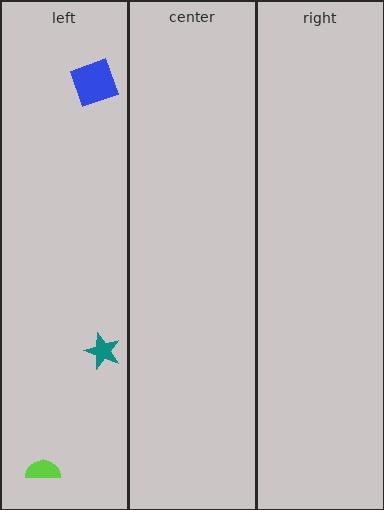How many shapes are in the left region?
3.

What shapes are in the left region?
The lime semicircle, the blue square, the teal star.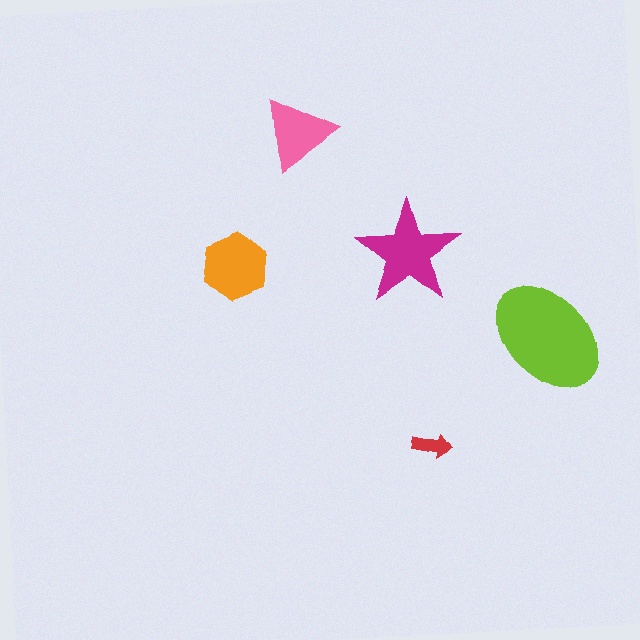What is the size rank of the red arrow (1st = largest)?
5th.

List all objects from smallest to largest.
The red arrow, the pink triangle, the orange hexagon, the magenta star, the lime ellipse.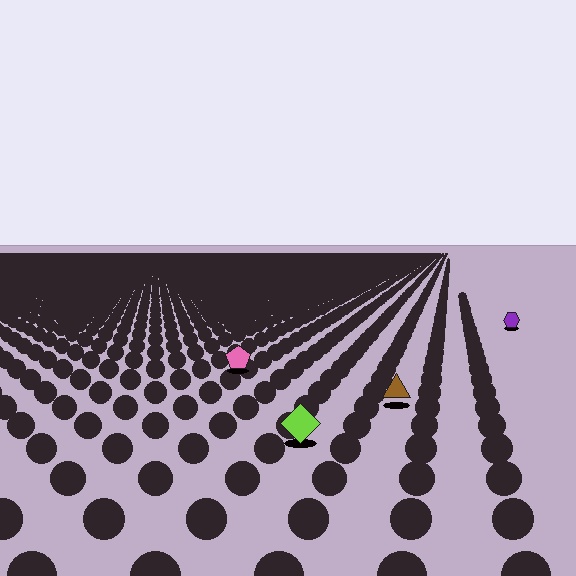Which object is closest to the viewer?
The lime diamond is closest. The texture marks near it are larger and more spread out.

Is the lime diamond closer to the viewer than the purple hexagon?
Yes. The lime diamond is closer — you can tell from the texture gradient: the ground texture is coarser near it.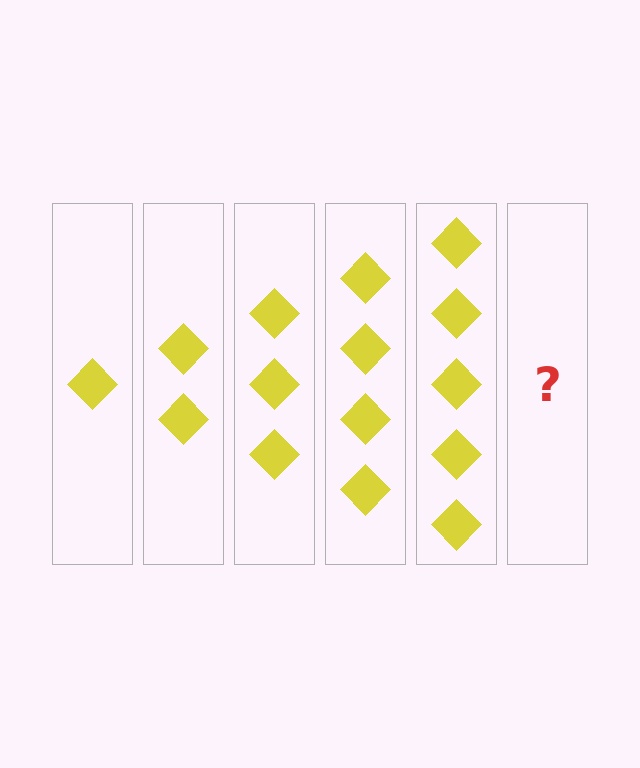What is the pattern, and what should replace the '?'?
The pattern is that each step adds one more diamond. The '?' should be 6 diamonds.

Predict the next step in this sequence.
The next step is 6 diamonds.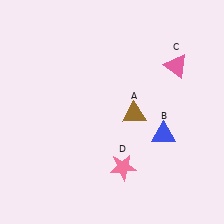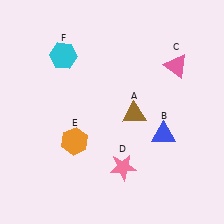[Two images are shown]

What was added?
An orange hexagon (E), a cyan hexagon (F) were added in Image 2.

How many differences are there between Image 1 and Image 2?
There are 2 differences between the two images.